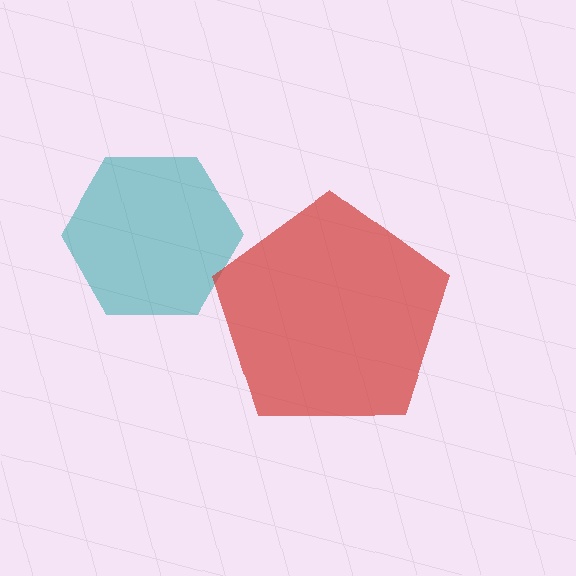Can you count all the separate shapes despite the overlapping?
Yes, there are 2 separate shapes.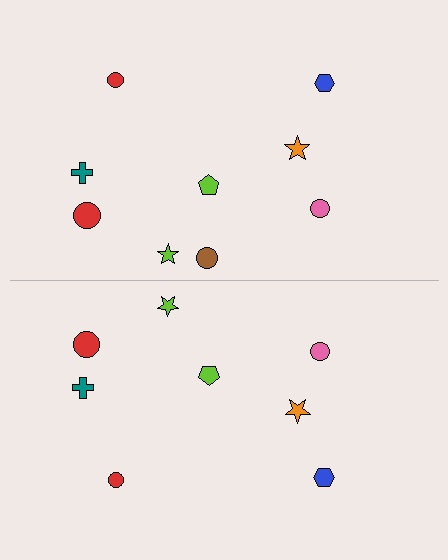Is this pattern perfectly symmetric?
No, the pattern is not perfectly symmetric. A brown circle is missing from the bottom side.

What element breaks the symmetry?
A brown circle is missing from the bottom side.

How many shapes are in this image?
There are 17 shapes in this image.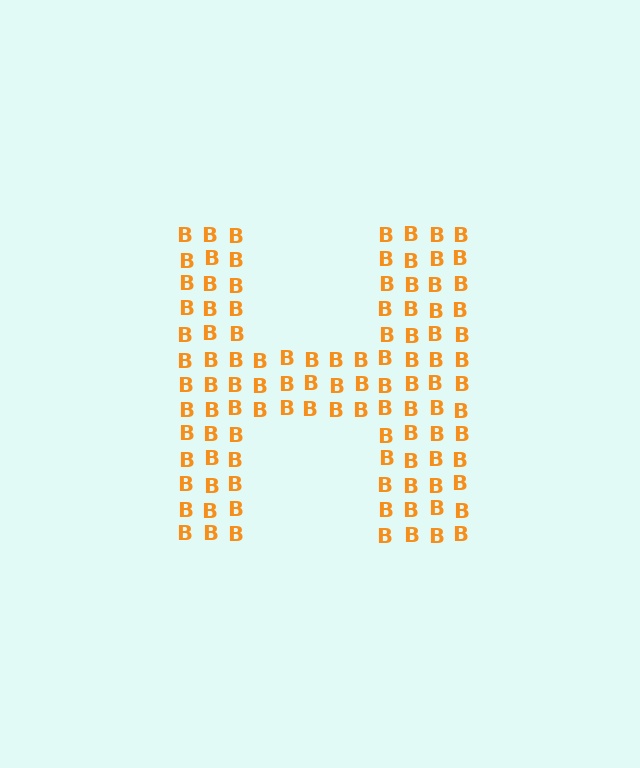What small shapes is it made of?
It is made of small letter B's.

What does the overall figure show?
The overall figure shows the letter H.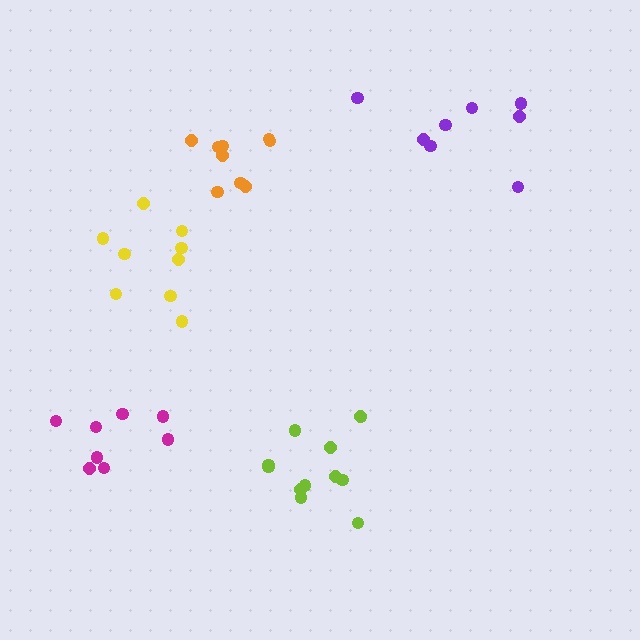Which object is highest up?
The purple cluster is topmost.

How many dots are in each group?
Group 1: 8 dots, Group 2: 12 dots, Group 3: 9 dots, Group 4: 8 dots, Group 5: 9 dots (46 total).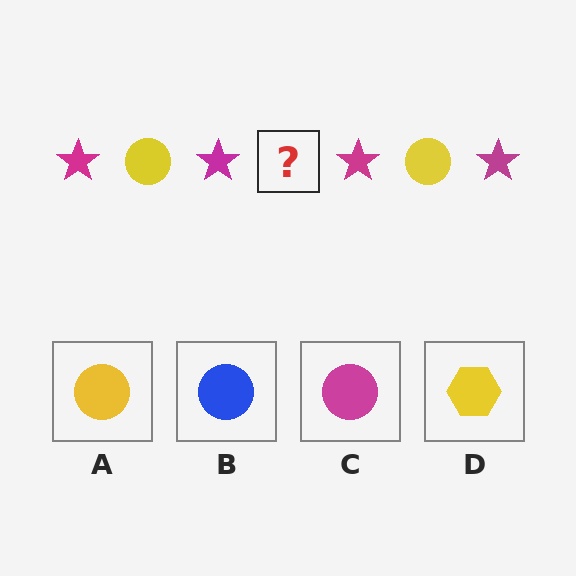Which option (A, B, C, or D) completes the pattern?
A.